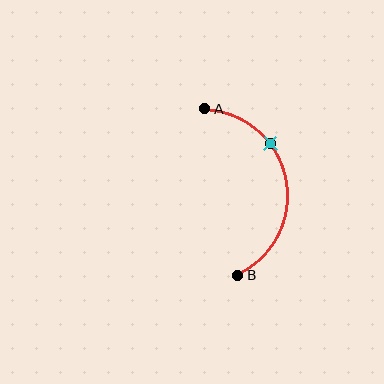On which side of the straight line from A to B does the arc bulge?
The arc bulges to the right of the straight line connecting A and B.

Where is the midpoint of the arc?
The arc midpoint is the point on the curve farthest from the straight line joining A and B. It sits to the right of that line.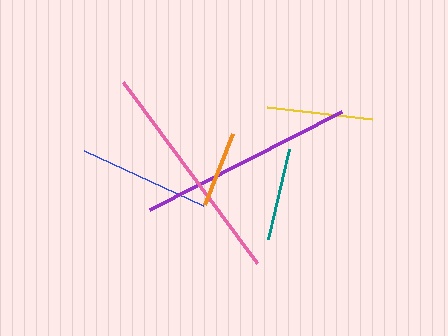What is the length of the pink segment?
The pink segment is approximately 226 pixels long.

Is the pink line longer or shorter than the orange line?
The pink line is longer than the orange line.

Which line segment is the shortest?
The orange line is the shortest at approximately 76 pixels.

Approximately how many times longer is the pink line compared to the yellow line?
The pink line is approximately 2.1 times the length of the yellow line.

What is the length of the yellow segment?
The yellow segment is approximately 105 pixels long.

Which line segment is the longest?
The pink line is the longest at approximately 226 pixels.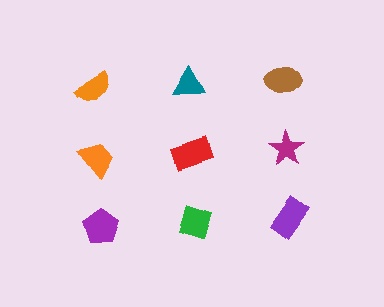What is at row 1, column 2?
A teal triangle.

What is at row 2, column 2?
A red rectangle.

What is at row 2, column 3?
A magenta star.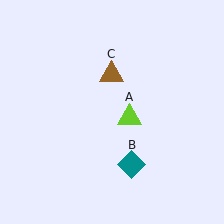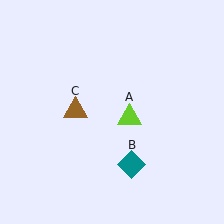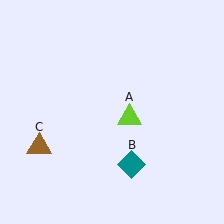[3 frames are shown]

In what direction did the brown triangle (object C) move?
The brown triangle (object C) moved down and to the left.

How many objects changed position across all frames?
1 object changed position: brown triangle (object C).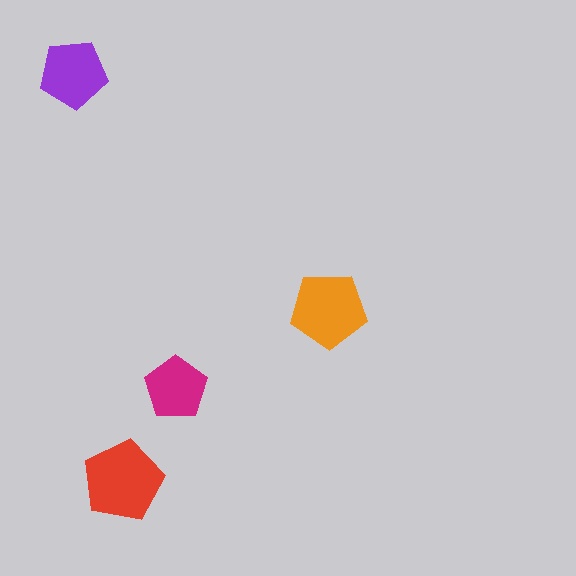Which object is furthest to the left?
The purple pentagon is leftmost.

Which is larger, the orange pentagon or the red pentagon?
The red one.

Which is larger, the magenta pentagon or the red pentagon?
The red one.